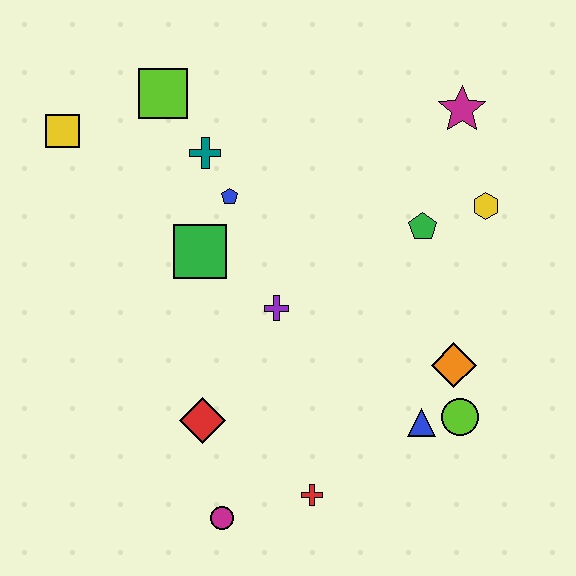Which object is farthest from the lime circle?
The yellow square is farthest from the lime circle.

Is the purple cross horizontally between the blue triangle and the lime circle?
No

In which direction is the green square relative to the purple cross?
The green square is to the left of the purple cross.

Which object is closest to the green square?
The blue pentagon is closest to the green square.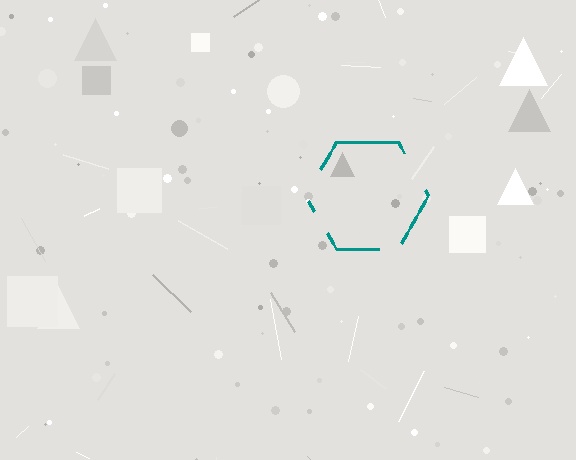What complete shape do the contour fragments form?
The contour fragments form a hexagon.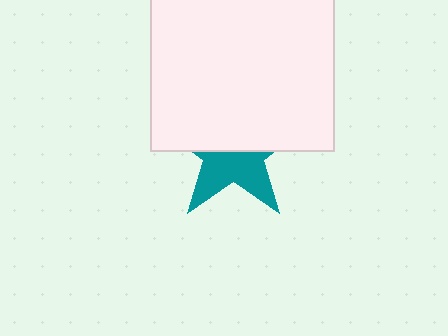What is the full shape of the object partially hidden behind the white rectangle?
The partially hidden object is a teal star.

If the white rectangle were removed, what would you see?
You would see the complete teal star.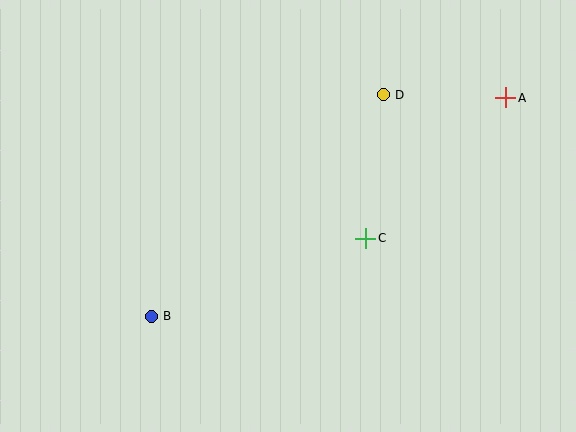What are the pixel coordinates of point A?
Point A is at (506, 98).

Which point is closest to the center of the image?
Point C at (366, 238) is closest to the center.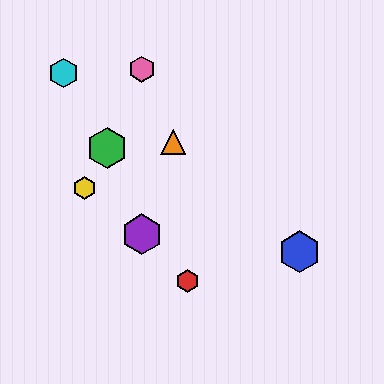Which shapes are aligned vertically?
The purple hexagon, the pink hexagon are aligned vertically.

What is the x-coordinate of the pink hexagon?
The pink hexagon is at x≈142.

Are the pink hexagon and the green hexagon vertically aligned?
No, the pink hexagon is at x≈142 and the green hexagon is at x≈107.